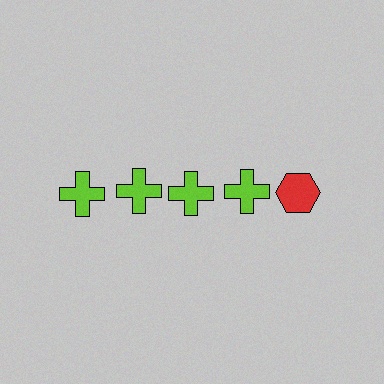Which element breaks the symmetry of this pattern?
The red hexagon in the top row, rightmost column breaks the symmetry. All other shapes are lime crosses.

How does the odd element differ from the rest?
It differs in both color (red instead of lime) and shape (hexagon instead of cross).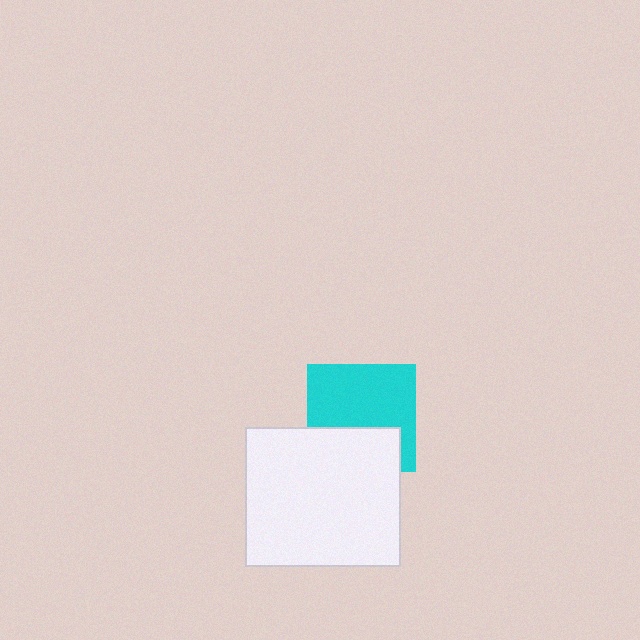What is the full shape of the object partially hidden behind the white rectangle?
The partially hidden object is a cyan square.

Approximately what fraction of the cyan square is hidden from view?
Roughly 35% of the cyan square is hidden behind the white rectangle.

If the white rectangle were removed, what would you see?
You would see the complete cyan square.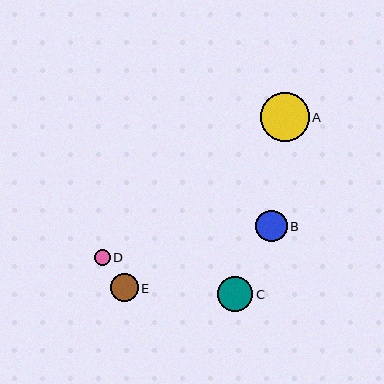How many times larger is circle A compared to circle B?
Circle A is approximately 1.5 times the size of circle B.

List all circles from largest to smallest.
From largest to smallest: A, C, B, E, D.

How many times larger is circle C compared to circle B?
Circle C is approximately 1.1 times the size of circle B.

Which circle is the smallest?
Circle D is the smallest with a size of approximately 16 pixels.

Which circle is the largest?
Circle A is the largest with a size of approximately 49 pixels.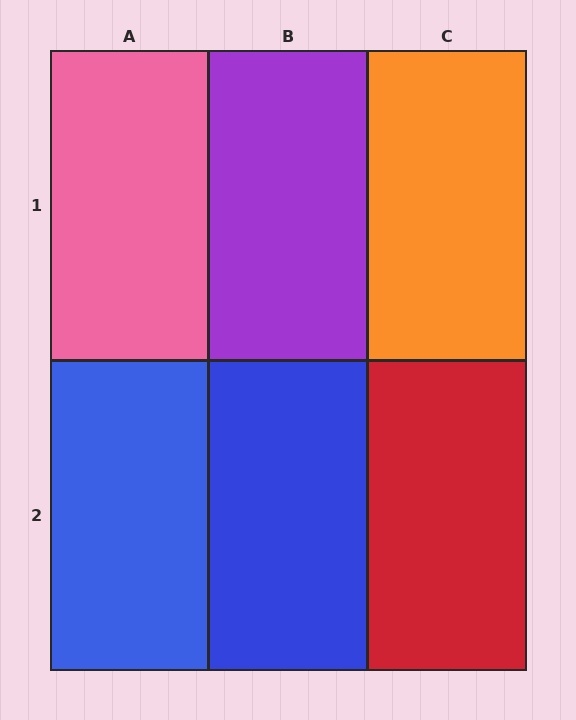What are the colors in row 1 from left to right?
Pink, purple, orange.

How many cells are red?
1 cell is red.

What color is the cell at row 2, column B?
Blue.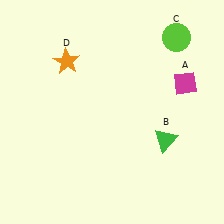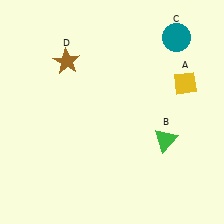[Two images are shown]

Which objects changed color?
A changed from magenta to yellow. C changed from lime to teal. D changed from orange to brown.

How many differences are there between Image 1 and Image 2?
There are 3 differences between the two images.